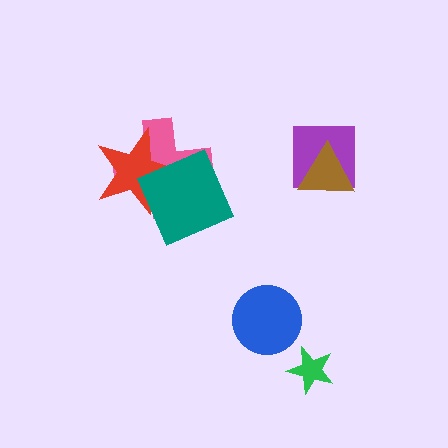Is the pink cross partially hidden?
Yes, it is partially covered by another shape.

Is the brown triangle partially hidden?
No, no other shape covers it.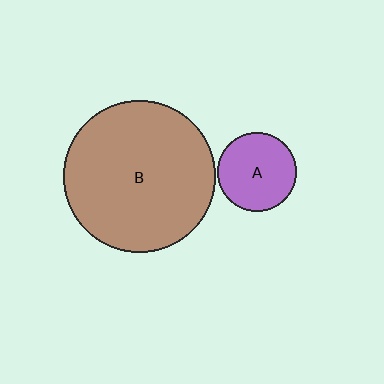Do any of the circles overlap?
No, none of the circles overlap.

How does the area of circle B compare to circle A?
Approximately 3.7 times.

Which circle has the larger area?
Circle B (brown).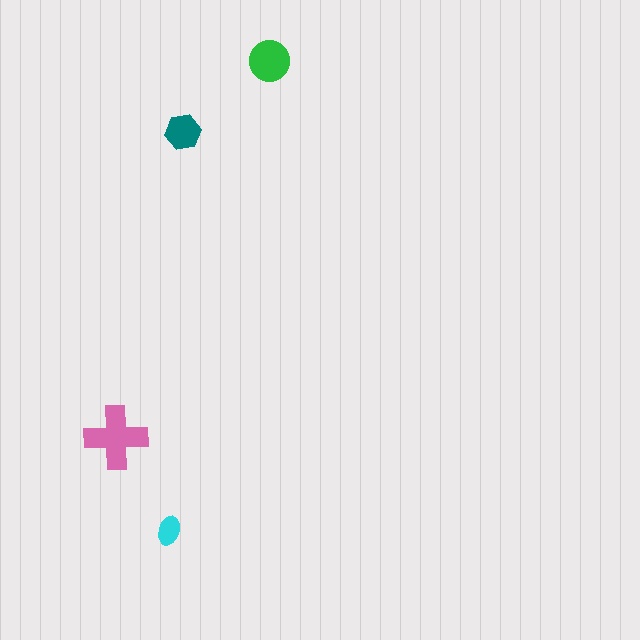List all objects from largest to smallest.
The pink cross, the green circle, the teal hexagon, the cyan ellipse.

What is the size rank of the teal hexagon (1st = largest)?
3rd.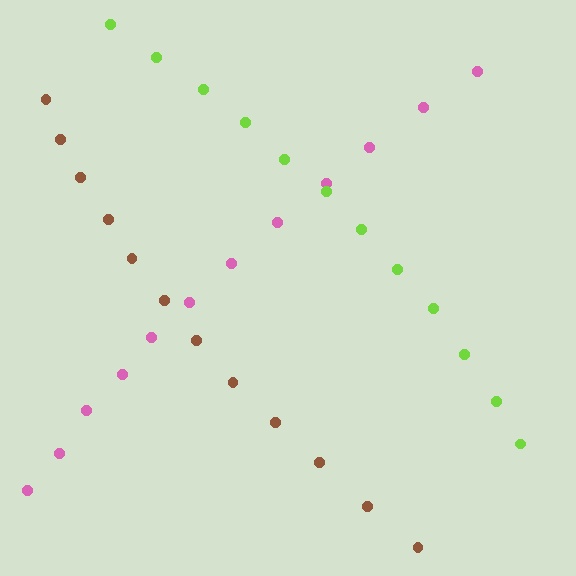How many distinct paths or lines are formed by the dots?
There are 3 distinct paths.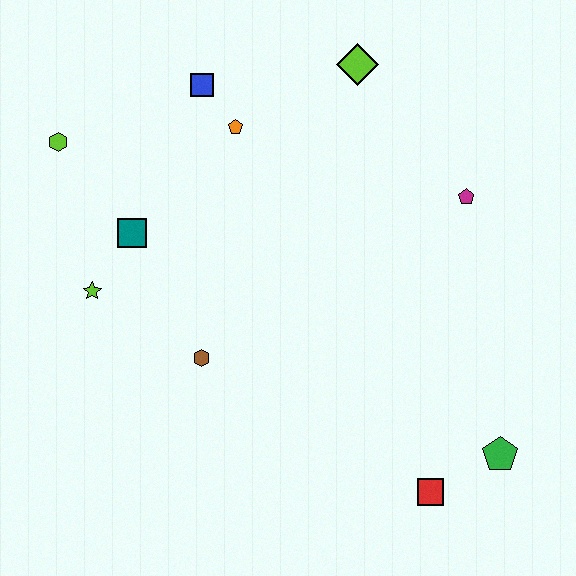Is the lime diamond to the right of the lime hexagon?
Yes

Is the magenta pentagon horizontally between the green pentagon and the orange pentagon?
Yes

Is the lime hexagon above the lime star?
Yes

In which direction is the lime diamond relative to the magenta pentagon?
The lime diamond is above the magenta pentagon.